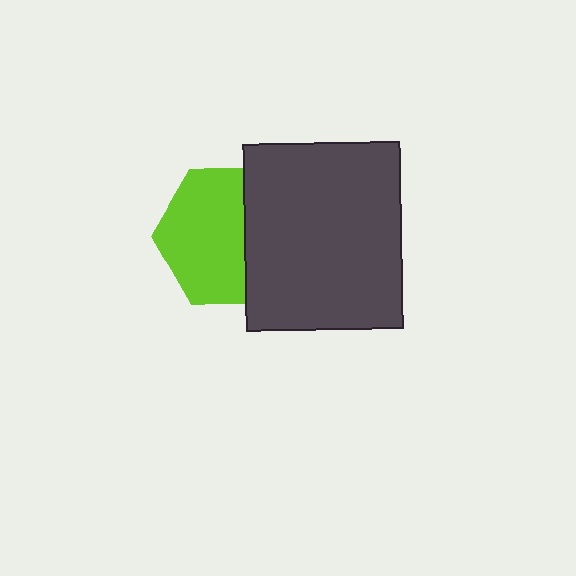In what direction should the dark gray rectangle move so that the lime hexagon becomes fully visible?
The dark gray rectangle should move right. That is the shortest direction to clear the overlap and leave the lime hexagon fully visible.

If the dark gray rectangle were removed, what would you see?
You would see the complete lime hexagon.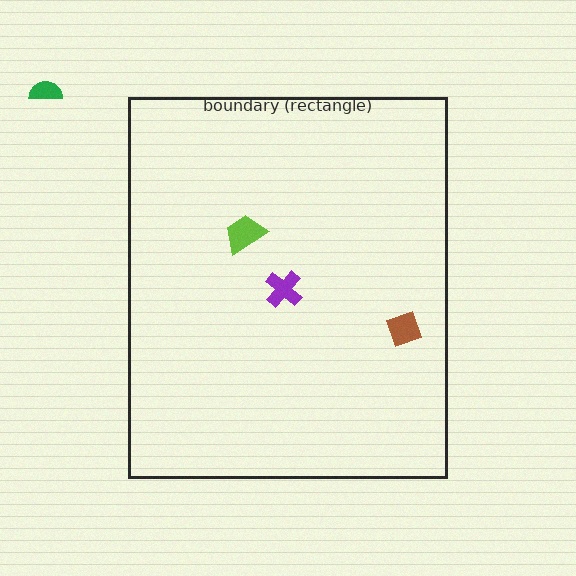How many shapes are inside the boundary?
3 inside, 1 outside.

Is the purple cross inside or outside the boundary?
Inside.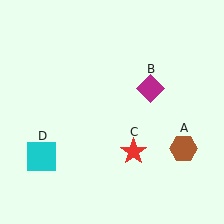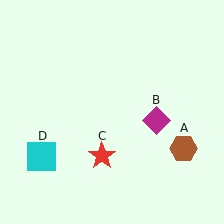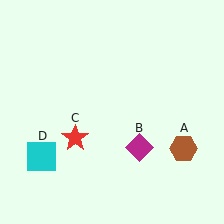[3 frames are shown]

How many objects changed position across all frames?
2 objects changed position: magenta diamond (object B), red star (object C).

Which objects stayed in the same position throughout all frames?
Brown hexagon (object A) and cyan square (object D) remained stationary.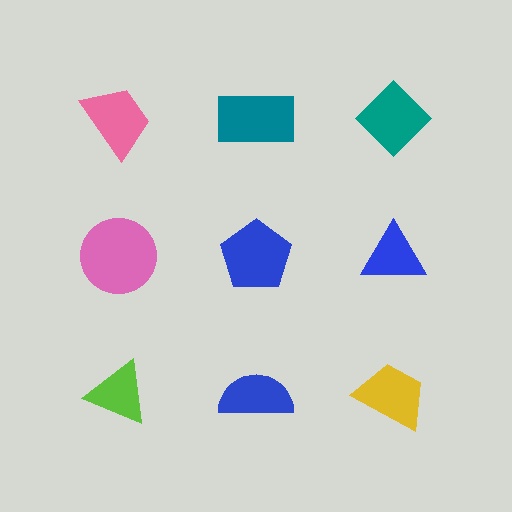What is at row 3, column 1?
A lime triangle.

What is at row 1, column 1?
A pink trapezoid.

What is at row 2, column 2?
A blue pentagon.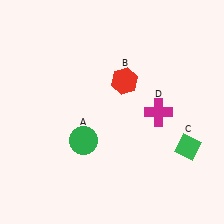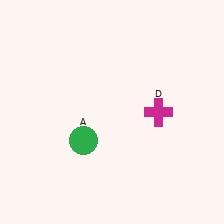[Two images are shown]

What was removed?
The red hexagon (B), the green diamond (C) were removed in Image 2.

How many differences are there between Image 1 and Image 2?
There are 2 differences between the two images.